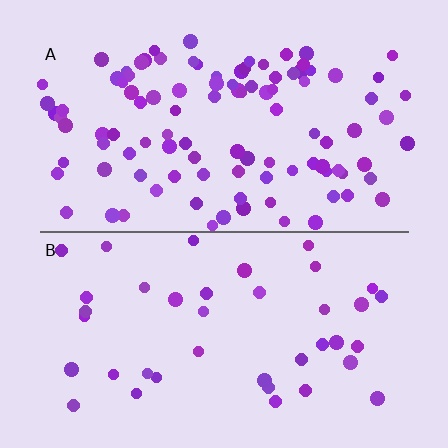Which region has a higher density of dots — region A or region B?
A (the top).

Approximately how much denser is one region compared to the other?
Approximately 2.6× — region A over region B.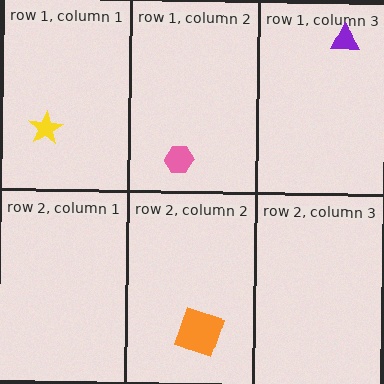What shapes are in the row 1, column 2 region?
The pink hexagon.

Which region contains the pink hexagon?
The row 1, column 2 region.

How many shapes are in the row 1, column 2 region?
1.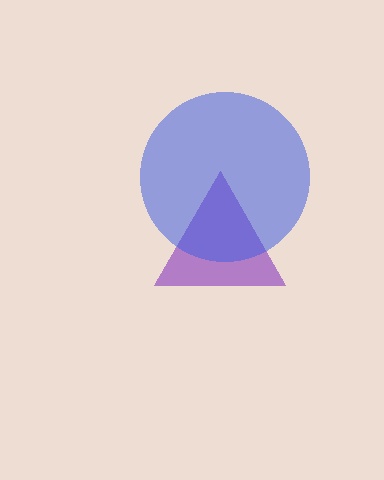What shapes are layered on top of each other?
The layered shapes are: a purple triangle, a blue circle.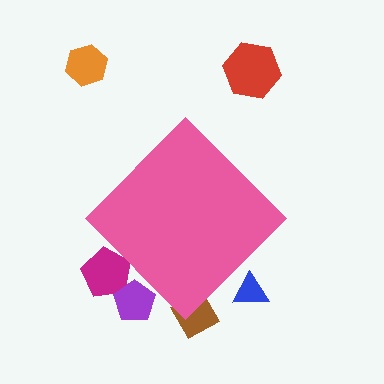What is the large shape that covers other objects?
A pink diamond.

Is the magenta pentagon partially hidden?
Yes, the magenta pentagon is partially hidden behind the pink diamond.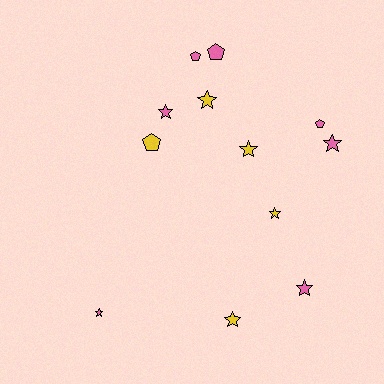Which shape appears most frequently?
Star, with 8 objects.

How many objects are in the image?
There are 12 objects.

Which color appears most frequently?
Pink, with 7 objects.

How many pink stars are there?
There are 4 pink stars.